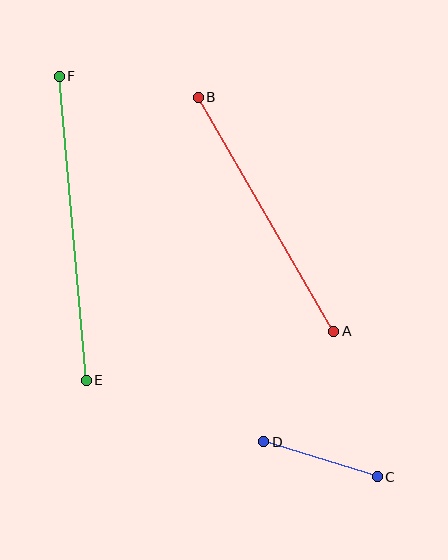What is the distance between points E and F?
The distance is approximately 306 pixels.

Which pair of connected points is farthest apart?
Points E and F are farthest apart.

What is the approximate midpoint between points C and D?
The midpoint is at approximately (321, 459) pixels.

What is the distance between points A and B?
The distance is approximately 271 pixels.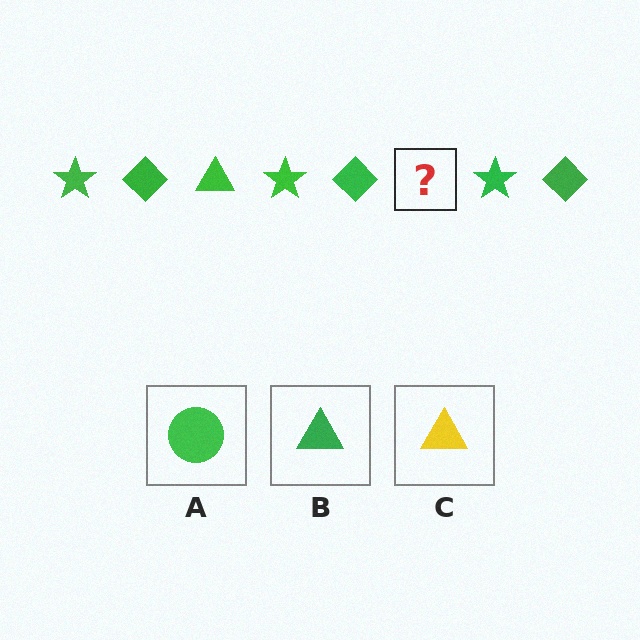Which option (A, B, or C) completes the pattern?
B.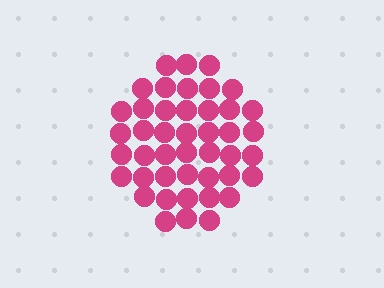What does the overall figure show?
The overall figure shows a circle.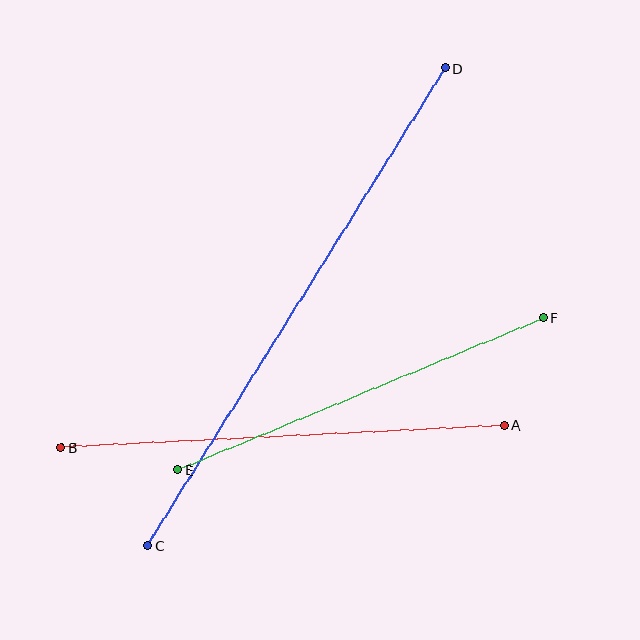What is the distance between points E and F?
The distance is approximately 396 pixels.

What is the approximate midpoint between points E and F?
The midpoint is at approximately (360, 394) pixels.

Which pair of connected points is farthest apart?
Points C and D are farthest apart.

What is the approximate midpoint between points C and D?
The midpoint is at approximately (297, 307) pixels.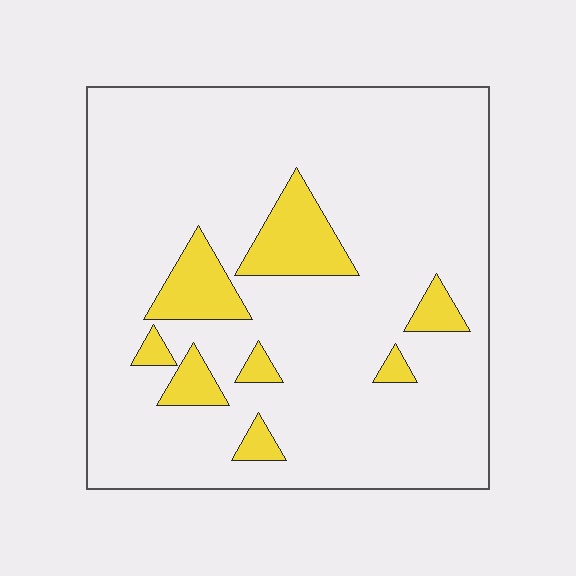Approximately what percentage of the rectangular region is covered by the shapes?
Approximately 15%.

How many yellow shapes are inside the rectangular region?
8.